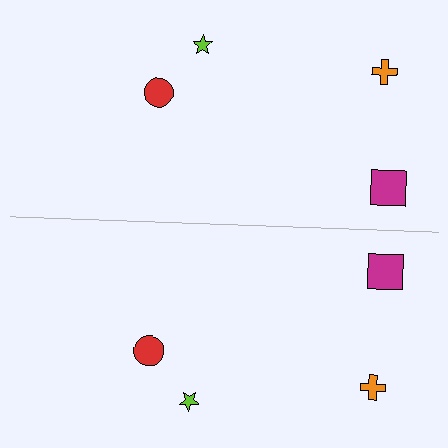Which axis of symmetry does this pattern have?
The pattern has a horizontal axis of symmetry running through the center of the image.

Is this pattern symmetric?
Yes, this pattern has bilateral (reflection) symmetry.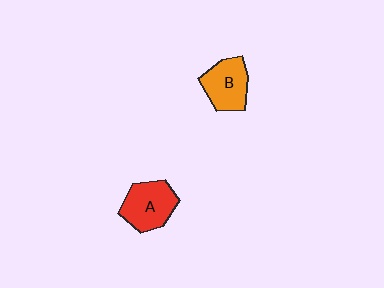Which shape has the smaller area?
Shape B (orange).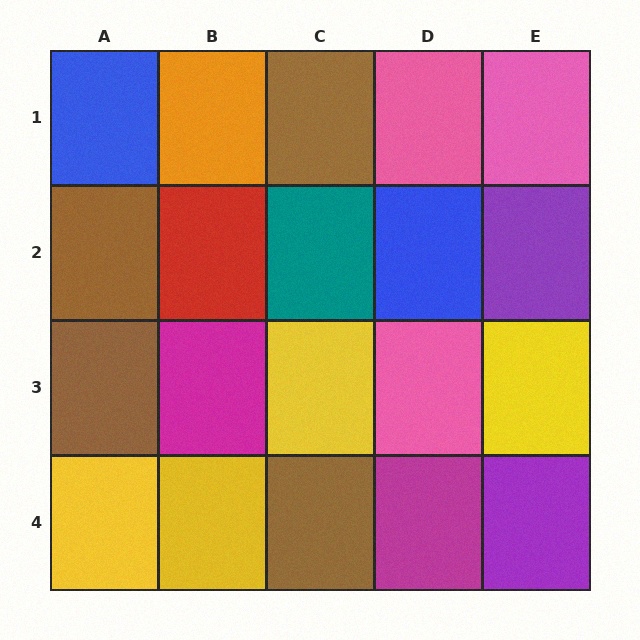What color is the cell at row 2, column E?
Purple.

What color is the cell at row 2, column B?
Red.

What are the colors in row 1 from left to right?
Blue, orange, brown, pink, pink.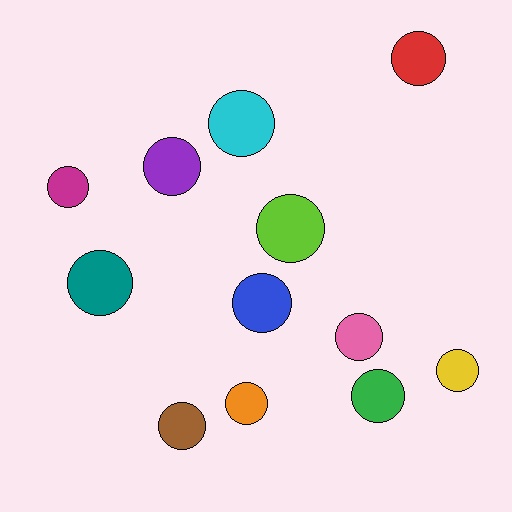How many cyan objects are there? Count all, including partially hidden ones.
There is 1 cyan object.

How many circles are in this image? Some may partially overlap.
There are 12 circles.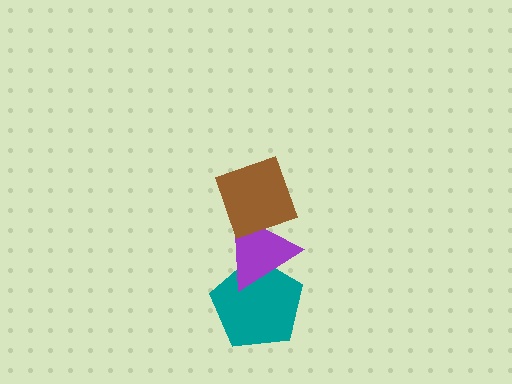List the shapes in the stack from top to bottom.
From top to bottom: the brown diamond, the purple triangle, the teal pentagon.